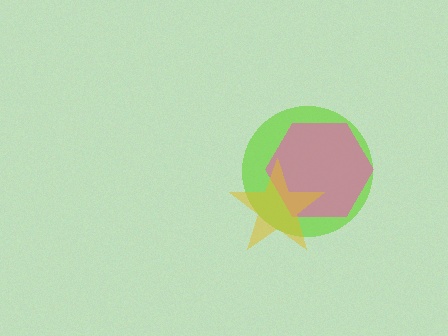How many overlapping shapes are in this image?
There are 3 overlapping shapes in the image.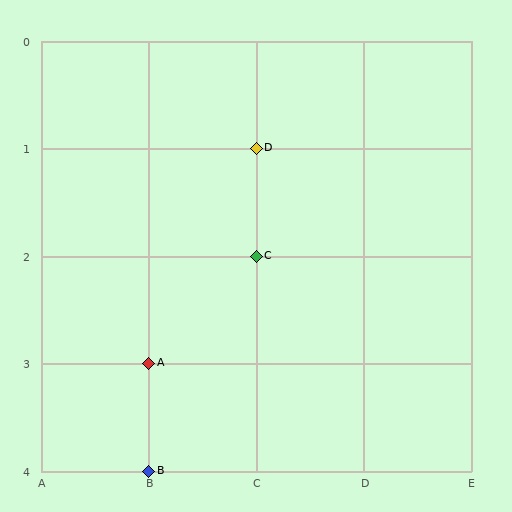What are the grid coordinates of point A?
Point A is at grid coordinates (B, 3).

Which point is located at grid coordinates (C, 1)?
Point D is at (C, 1).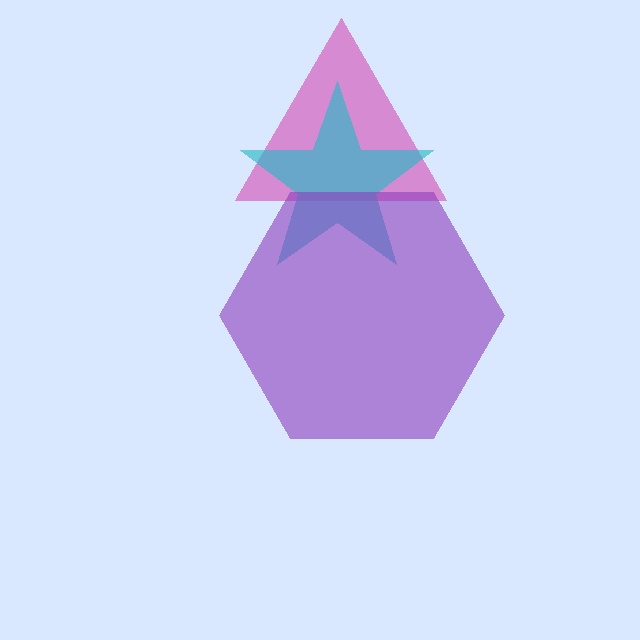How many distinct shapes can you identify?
There are 3 distinct shapes: a magenta triangle, a cyan star, a purple hexagon.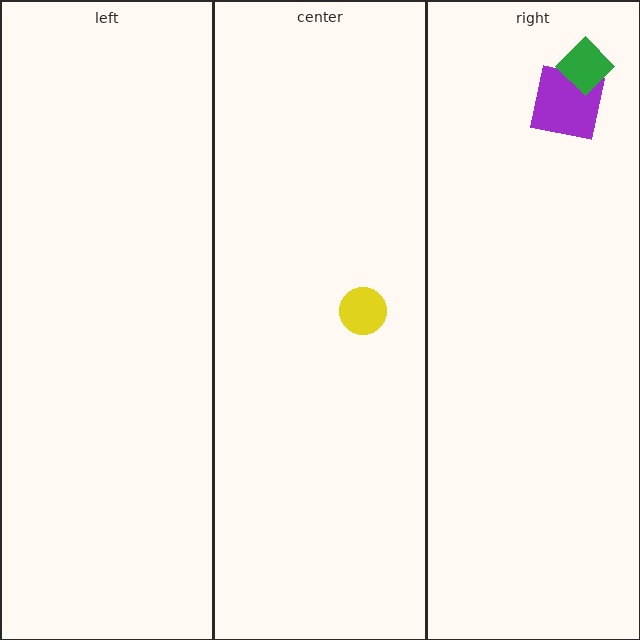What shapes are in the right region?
The purple square, the green diamond.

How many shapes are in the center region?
1.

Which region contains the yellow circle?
The center region.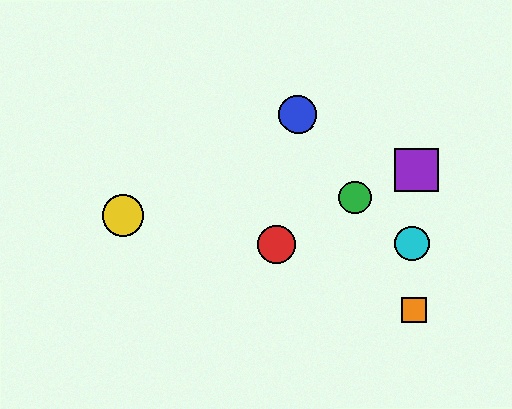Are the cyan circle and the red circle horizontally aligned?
Yes, both are at y≈244.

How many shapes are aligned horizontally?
2 shapes (the red circle, the cyan circle) are aligned horizontally.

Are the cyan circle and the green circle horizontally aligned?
No, the cyan circle is at y≈244 and the green circle is at y≈198.